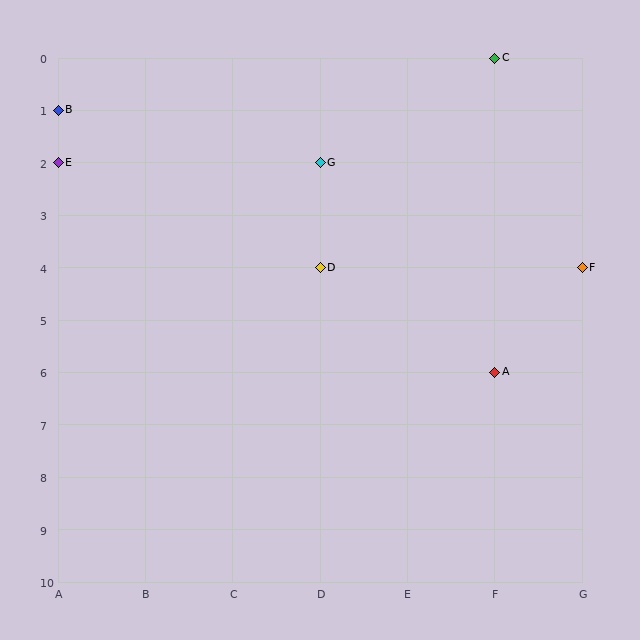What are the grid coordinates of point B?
Point B is at grid coordinates (A, 1).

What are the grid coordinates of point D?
Point D is at grid coordinates (D, 4).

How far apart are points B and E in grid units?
Points B and E are 1 row apart.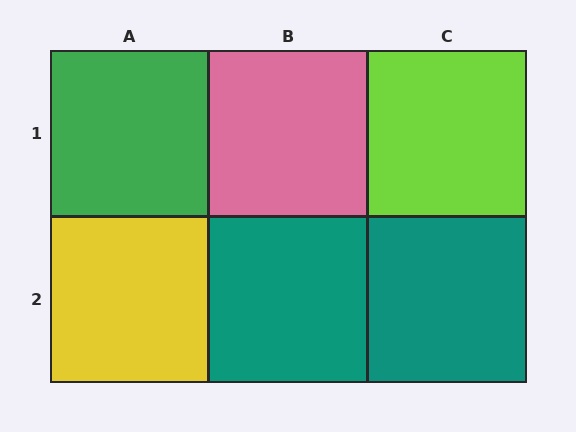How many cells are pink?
1 cell is pink.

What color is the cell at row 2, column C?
Teal.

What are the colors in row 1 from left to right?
Green, pink, lime.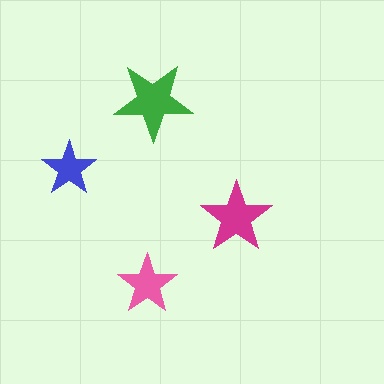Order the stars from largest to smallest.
the green one, the magenta one, the pink one, the blue one.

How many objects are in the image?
There are 4 objects in the image.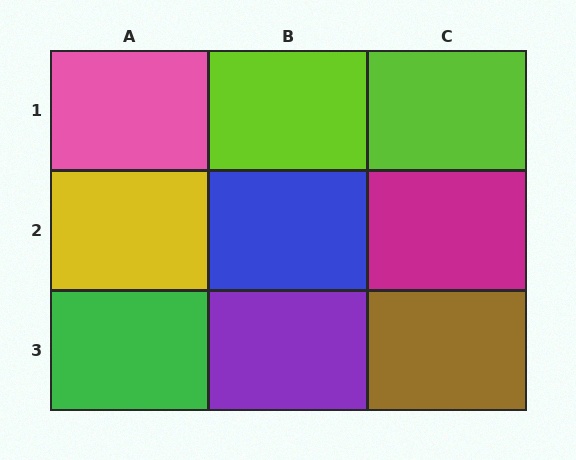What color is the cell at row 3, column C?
Brown.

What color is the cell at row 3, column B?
Purple.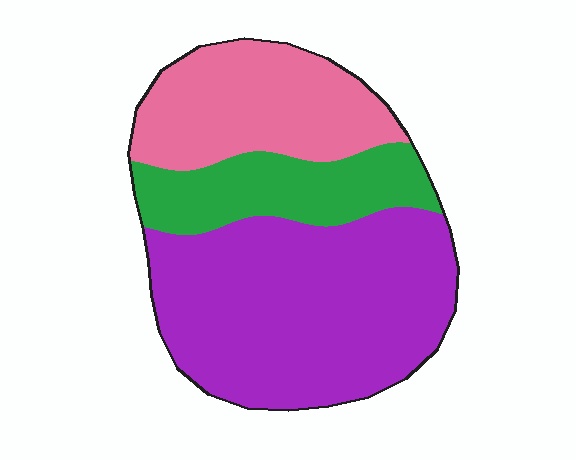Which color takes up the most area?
Purple, at roughly 55%.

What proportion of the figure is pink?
Pink takes up about one quarter (1/4) of the figure.